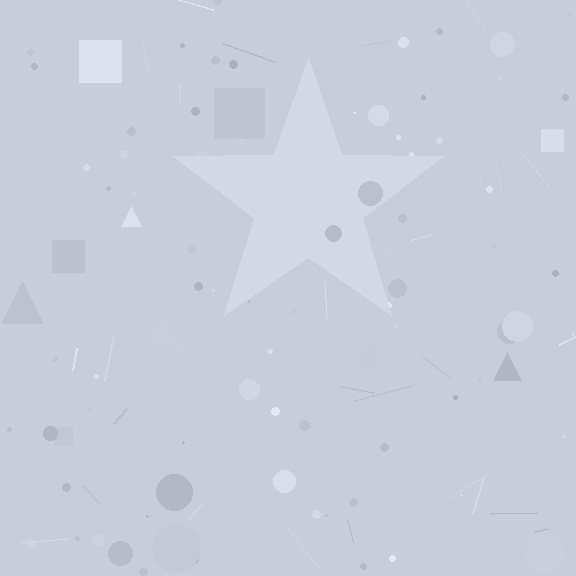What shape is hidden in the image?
A star is hidden in the image.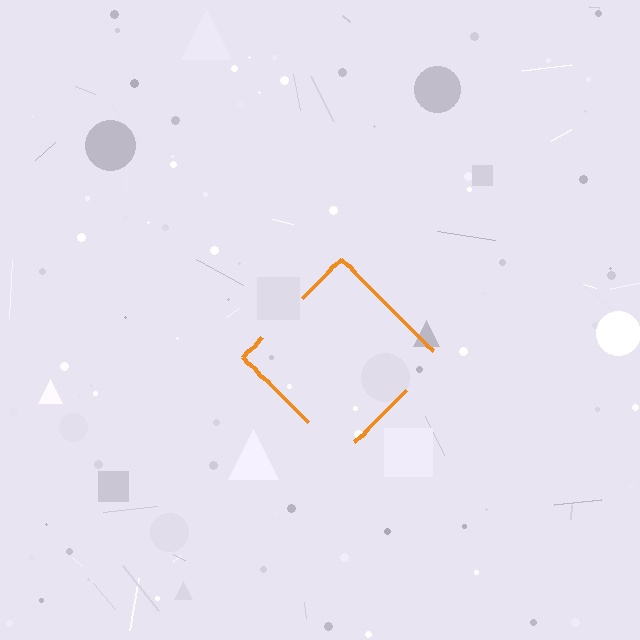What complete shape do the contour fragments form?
The contour fragments form a diamond.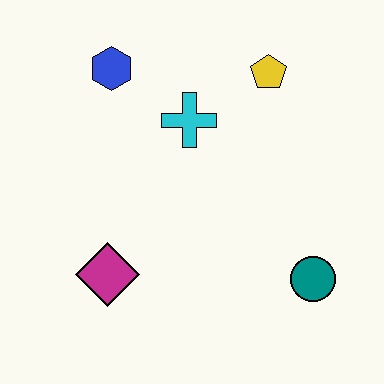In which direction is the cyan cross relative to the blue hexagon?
The cyan cross is to the right of the blue hexagon.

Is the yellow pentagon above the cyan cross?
Yes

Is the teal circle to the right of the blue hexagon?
Yes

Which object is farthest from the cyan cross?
The teal circle is farthest from the cyan cross.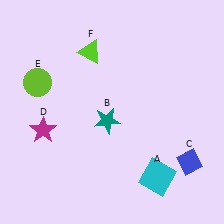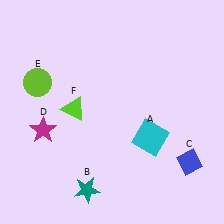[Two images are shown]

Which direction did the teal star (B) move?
The teal star (B) moved down.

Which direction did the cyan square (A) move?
The cyan square (A) moved up.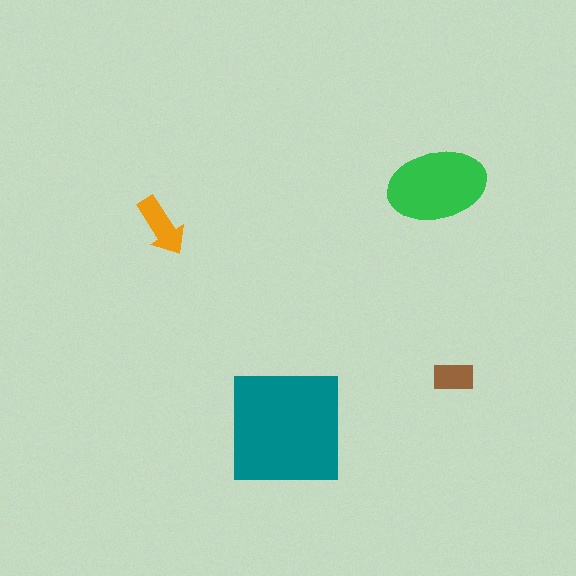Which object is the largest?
The teal square.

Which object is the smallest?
The brown rectangle.